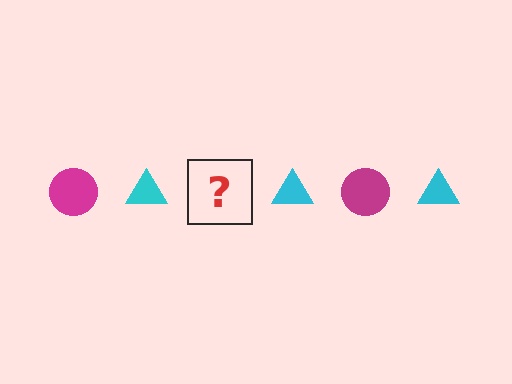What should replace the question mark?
The question mark should be replaced with a magenta circle.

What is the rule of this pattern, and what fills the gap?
The rule is that the pattern alternates between magenta circle and cyan triangle. The gap should be filled with a magenta circle.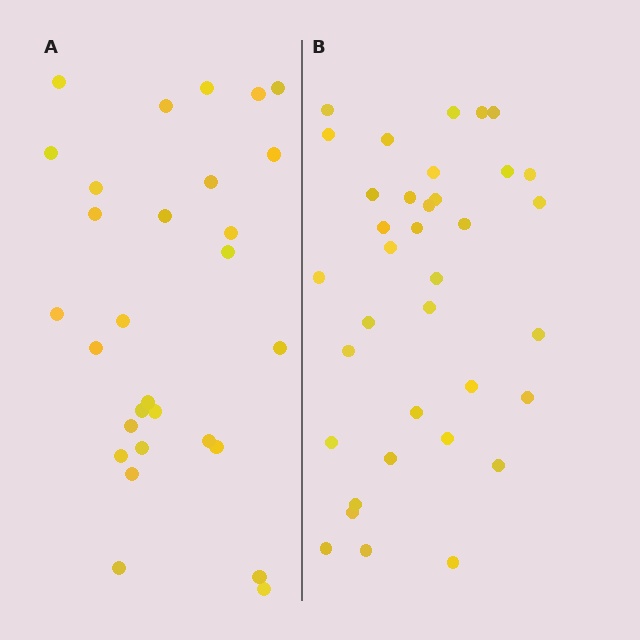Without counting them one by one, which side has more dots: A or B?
Region B (the right region) has more dots.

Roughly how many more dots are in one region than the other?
Region B has roughly 8 or so more dots than region A.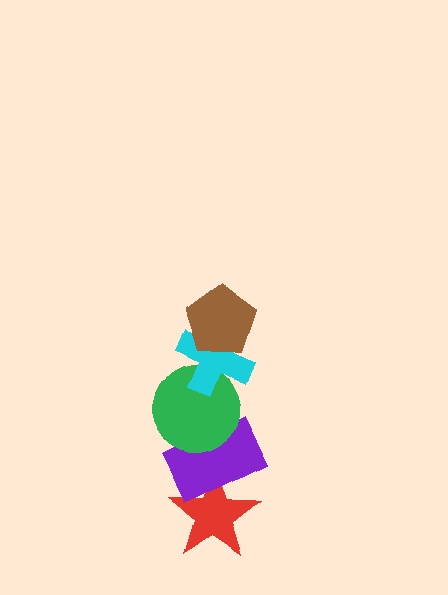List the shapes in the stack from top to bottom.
From top to bottom: the brown pentagon, the cyan cross, the green circle, the purple rectangle, the red star.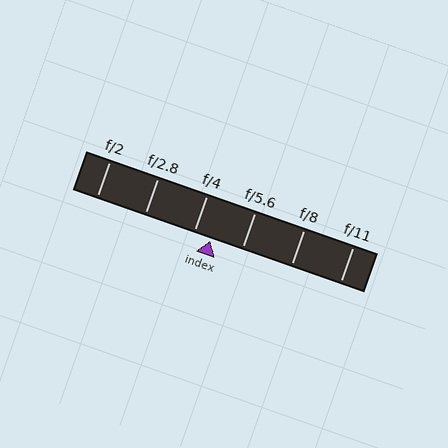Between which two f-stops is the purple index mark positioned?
The index mark is between f/4 and f/5.6.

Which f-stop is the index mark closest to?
The index mark is closest to f/4.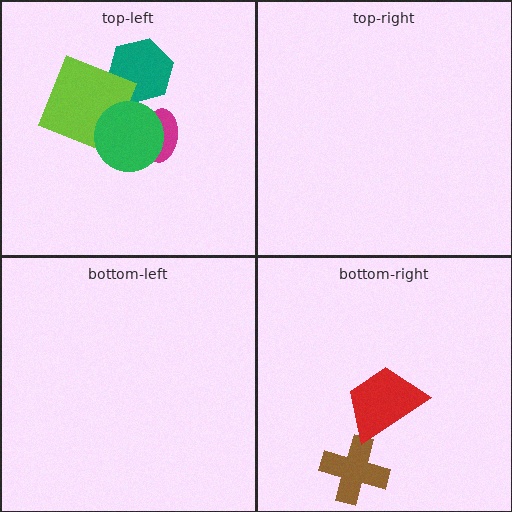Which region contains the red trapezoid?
The bottom-right region.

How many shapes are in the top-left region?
4.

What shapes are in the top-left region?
The teal hexagon, the magenta ellipse, the lime square, the green circle.